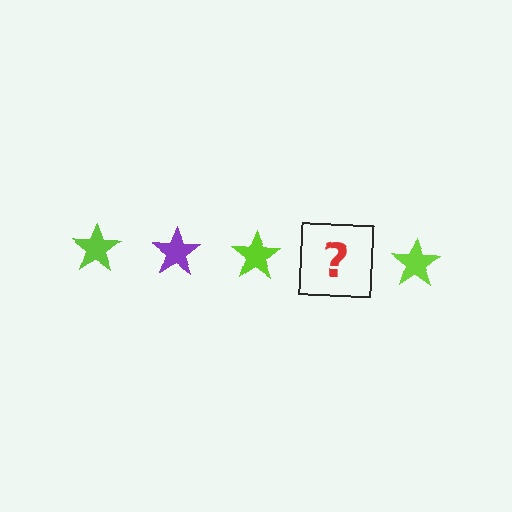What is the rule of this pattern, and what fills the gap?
The rule is that the pattern cycles through lime, purple stars. The gap should be filled with a purple star.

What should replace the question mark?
The question mark should be replaced with a purple star.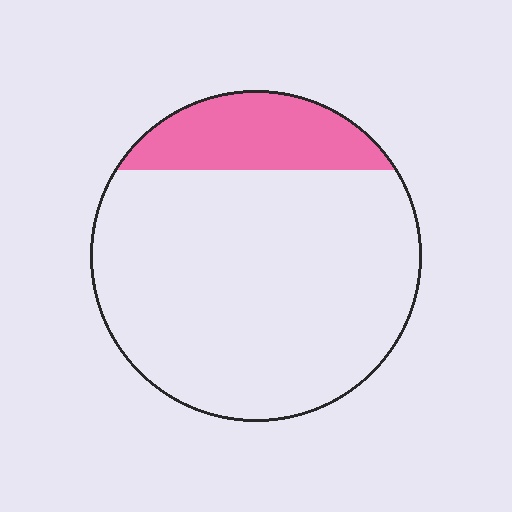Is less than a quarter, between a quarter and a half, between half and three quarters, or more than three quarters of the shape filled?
Less than a quarter.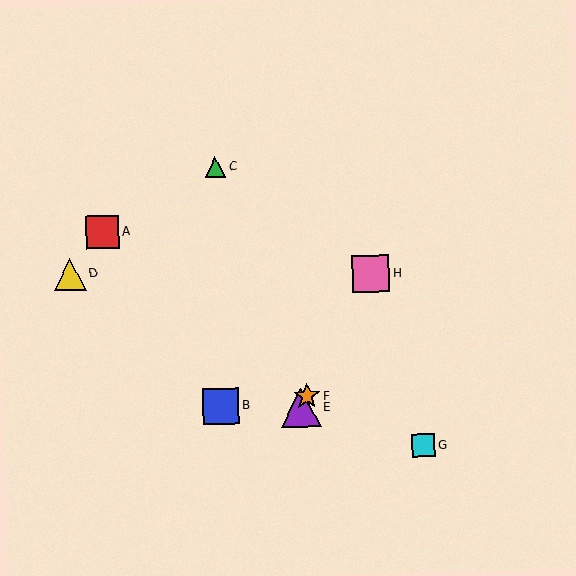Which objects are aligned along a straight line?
Objects E, F, H are aligned along a straight line.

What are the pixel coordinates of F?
Object F is at (307, 396).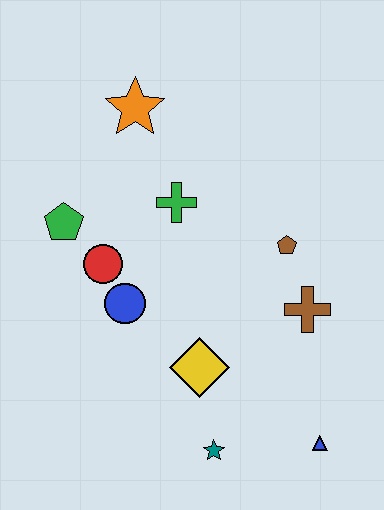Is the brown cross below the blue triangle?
No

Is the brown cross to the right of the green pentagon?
Yes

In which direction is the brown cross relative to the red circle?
The brown cross is to the right of the red circle.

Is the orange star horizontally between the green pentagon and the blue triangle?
Yes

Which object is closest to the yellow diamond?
The teal star is closest to the yellow diamond.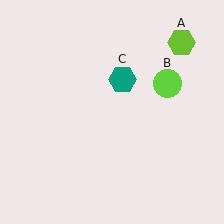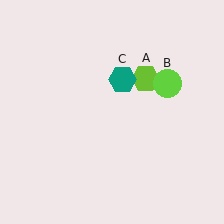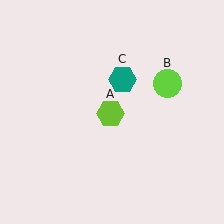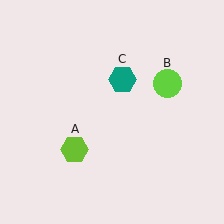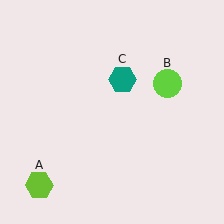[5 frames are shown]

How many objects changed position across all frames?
1 object changed position: lime hexagon (object A).